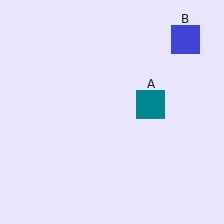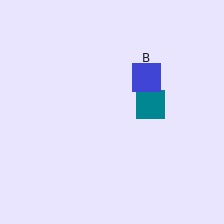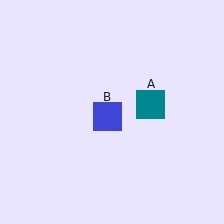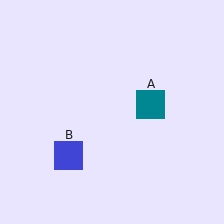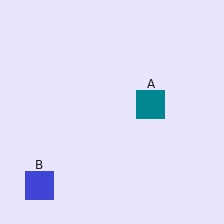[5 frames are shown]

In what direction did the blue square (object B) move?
The blue square (object B) moved down and to the left.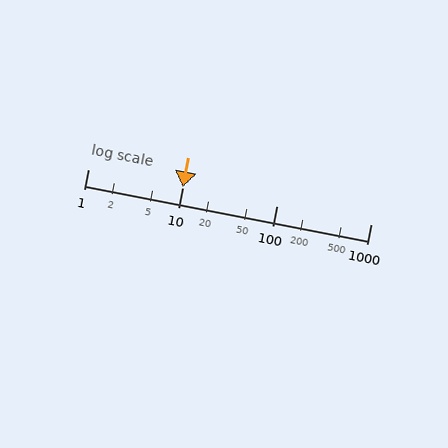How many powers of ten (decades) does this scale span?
The scale spans 3 decades, from 1 to 1000.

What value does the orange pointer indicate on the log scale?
The pointer indicates approximately 10.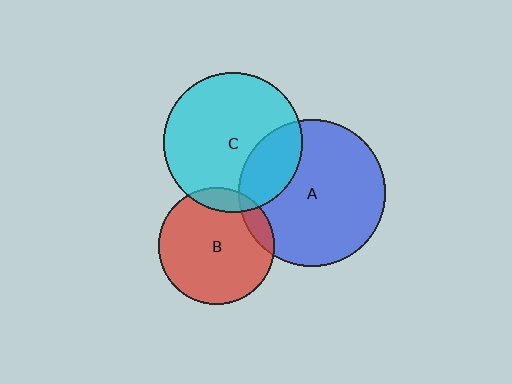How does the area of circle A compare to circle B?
Approximately 1.6 times.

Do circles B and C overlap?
Yes.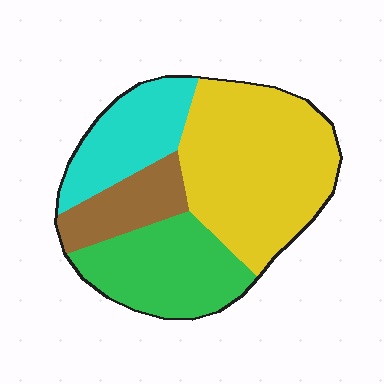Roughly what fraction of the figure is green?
Green takes up about one quarter (1/4) of the figure.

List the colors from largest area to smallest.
From largest to smallest: yellow, green, cyan, brown.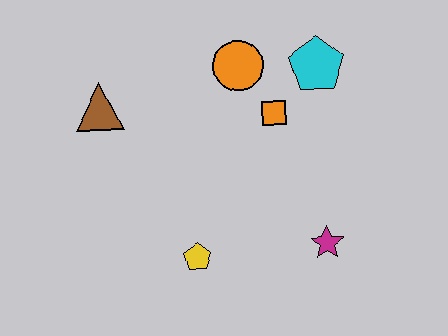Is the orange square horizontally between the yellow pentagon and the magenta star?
Yes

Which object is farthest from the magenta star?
The brown triangle is farthest from the magenta star.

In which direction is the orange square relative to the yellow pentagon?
The orange square is above the yellow pentagon.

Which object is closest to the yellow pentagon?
The magenta star is closest to the yellow pentagon.